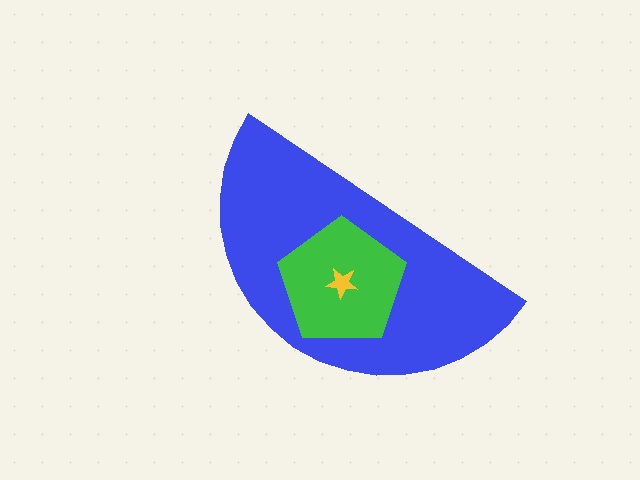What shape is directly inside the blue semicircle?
The green pentagon.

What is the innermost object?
The yellow star.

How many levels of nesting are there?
3.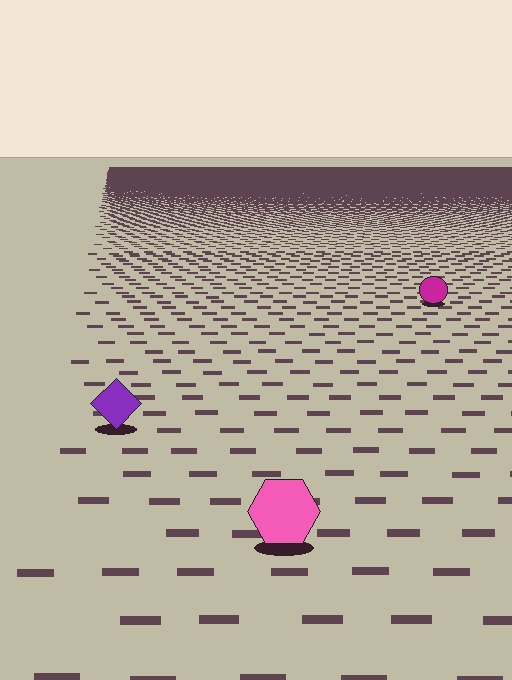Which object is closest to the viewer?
The pink hexagon is closest. The texture marks near it are larger and more spread out.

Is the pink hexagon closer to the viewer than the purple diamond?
Yes. The pink hexagon is closer — you can tell from the texture gradient: the ground texture is coarser near it.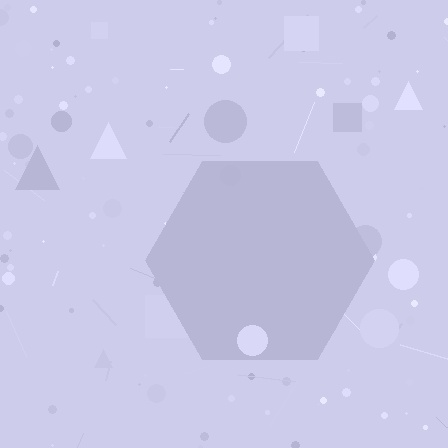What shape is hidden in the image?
A hexagon is hidden in the image.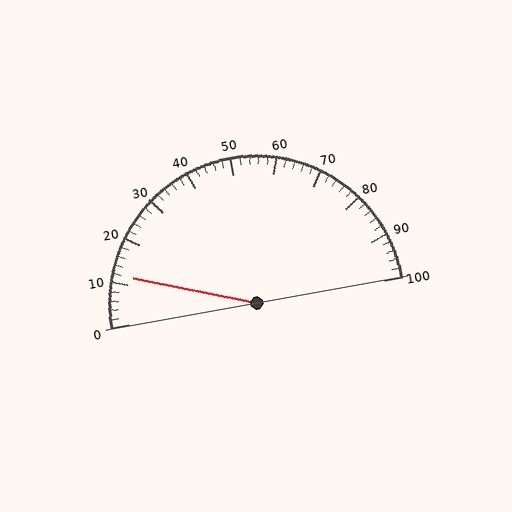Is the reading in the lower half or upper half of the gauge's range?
The reading is in the lower half of the range (0 to 100).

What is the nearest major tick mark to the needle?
The nearest major tick mark is 10.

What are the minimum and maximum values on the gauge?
The gauge ranges from 0 to 100.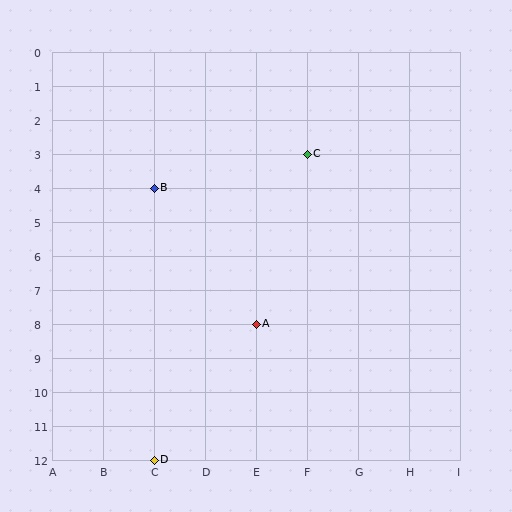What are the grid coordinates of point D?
Point D is at grid coordinates (C, 12).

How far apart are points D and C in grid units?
Points D and C are 3 columns and 9 rows apart (about 9.5 grid units diagonally).